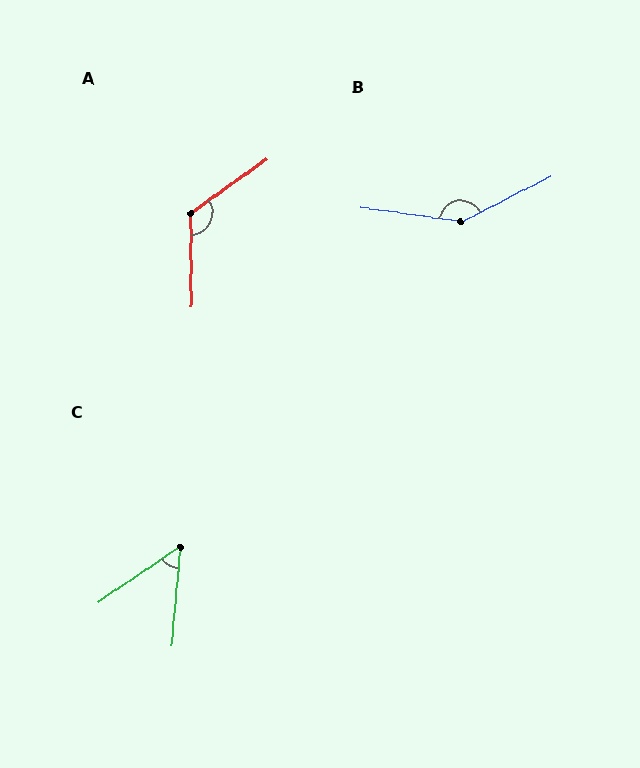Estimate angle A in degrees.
Approximately 125 degrees.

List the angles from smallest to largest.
C (50°), A (125°), B (145°).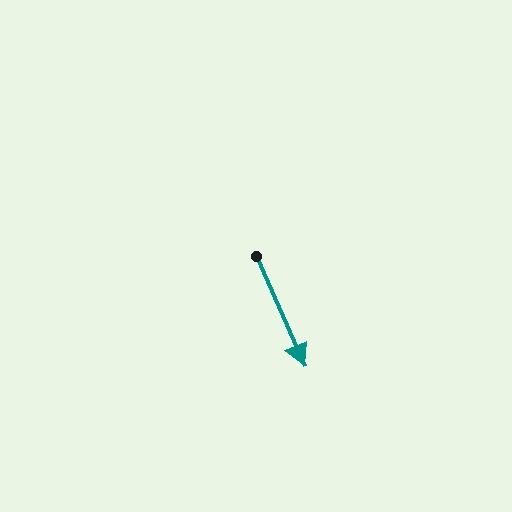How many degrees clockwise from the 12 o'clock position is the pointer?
Approximately 156 degrees.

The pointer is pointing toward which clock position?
Roughly 5 o'clock.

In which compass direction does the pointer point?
Southeast.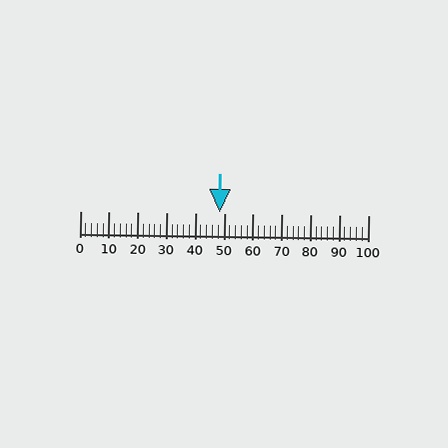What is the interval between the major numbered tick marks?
The major tick marks are spaced 10 units apart.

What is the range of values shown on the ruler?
The ruler shows values from 0 to 100.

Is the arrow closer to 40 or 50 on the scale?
The arrow is closer to 50.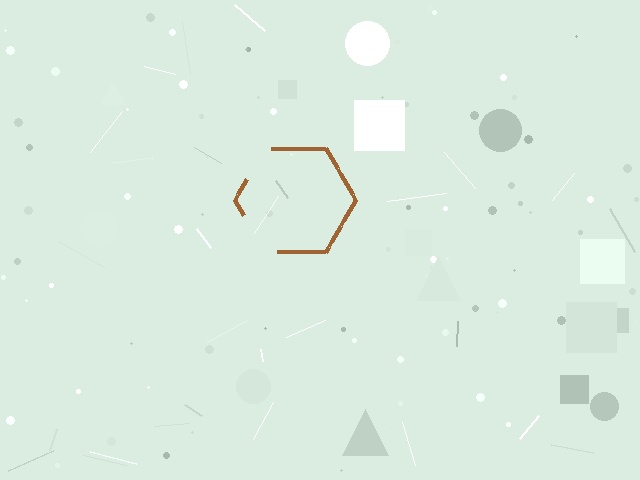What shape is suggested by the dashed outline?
The dashed outline suggests a hexagon.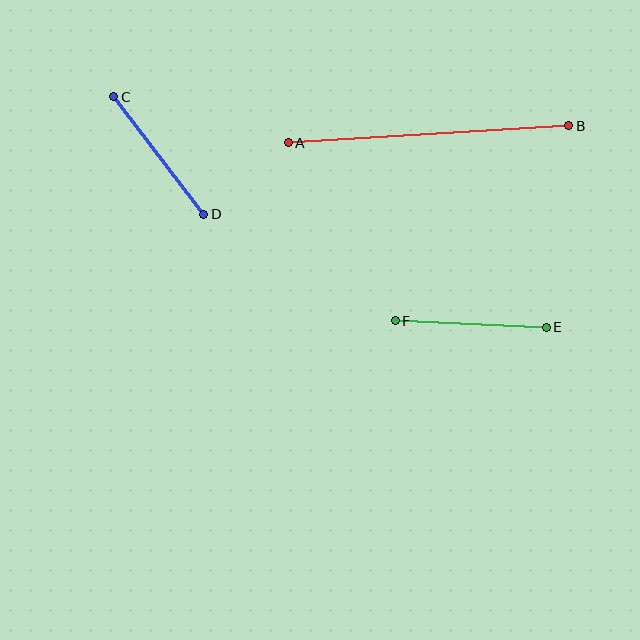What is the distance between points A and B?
The distance is approximately 281 pixels.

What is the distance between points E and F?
The distance is approximately 151 pixels.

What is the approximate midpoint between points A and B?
The midpoint is at approximately (429, 134) pixels.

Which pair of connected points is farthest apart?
Points A and B are farthest apart.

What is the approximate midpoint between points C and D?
The midpoint is at approximately (159, 156) pixels.